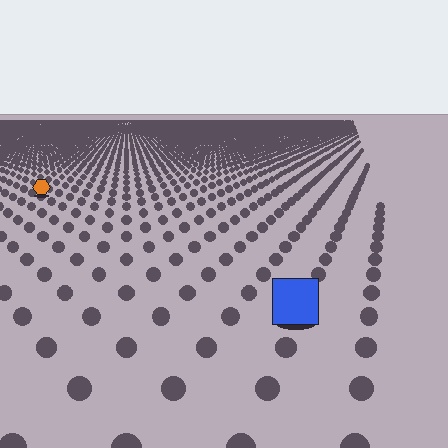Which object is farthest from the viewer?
The orange hexagon is farthest from the viewer. It appears smaller and the ground texture around it is denser.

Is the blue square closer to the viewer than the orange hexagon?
Yes. The blue square is closer — you can tell from the texture gradient: the ground texture is coarser near it.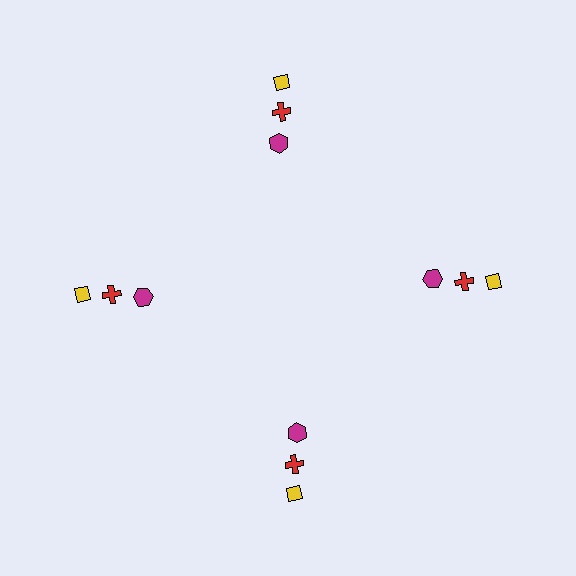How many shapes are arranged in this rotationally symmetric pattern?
There are 12 shapes, arranged in 4 groups of 3.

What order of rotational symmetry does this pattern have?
This pattern has 4-fold rotational symmetry.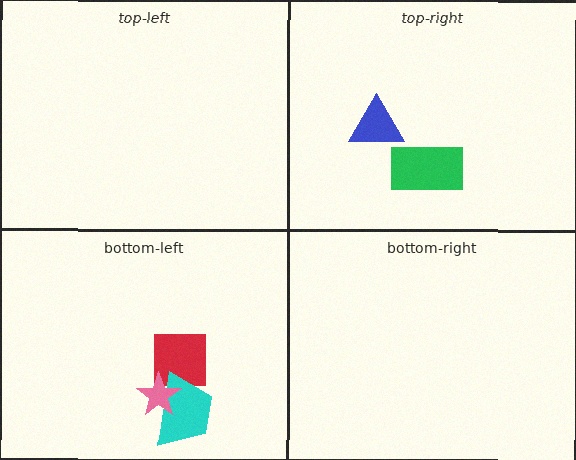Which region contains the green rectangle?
The top-right region.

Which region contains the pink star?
The bottom-left region.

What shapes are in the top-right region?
The blue triangle, the green rectangle.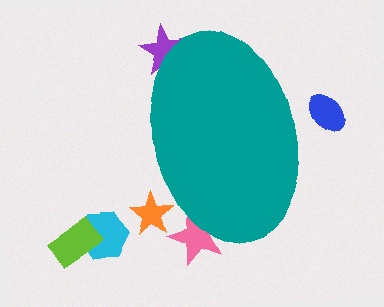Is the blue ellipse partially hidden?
Yes, the blue ellipse is partially hidden behind the teal ellipse.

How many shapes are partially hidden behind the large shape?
4 shapes are partially hidden.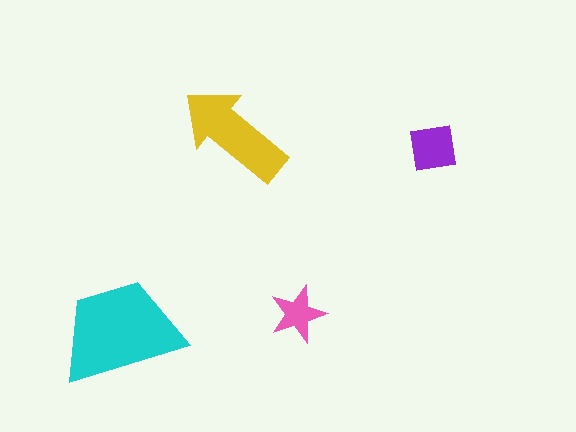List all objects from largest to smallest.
The cyan trapezoid, the yellow arrow, the purple square, the pink star.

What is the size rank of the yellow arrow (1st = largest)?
2nd.